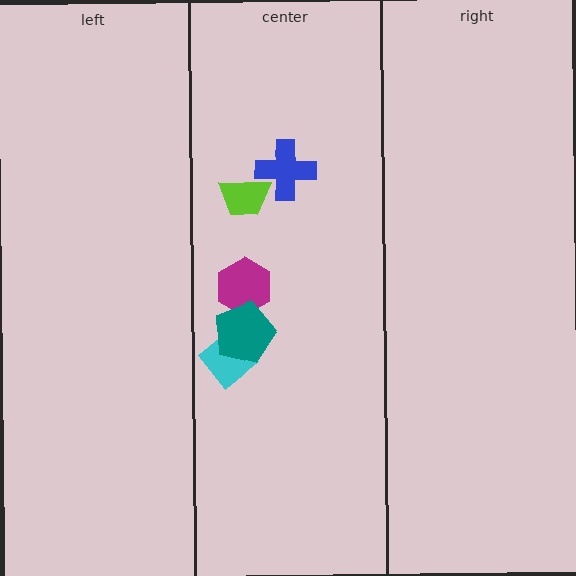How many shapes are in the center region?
5.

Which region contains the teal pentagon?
The center region.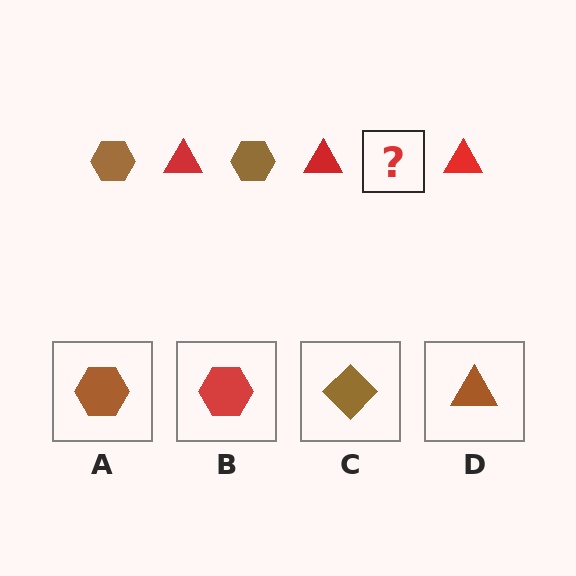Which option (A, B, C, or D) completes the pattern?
A.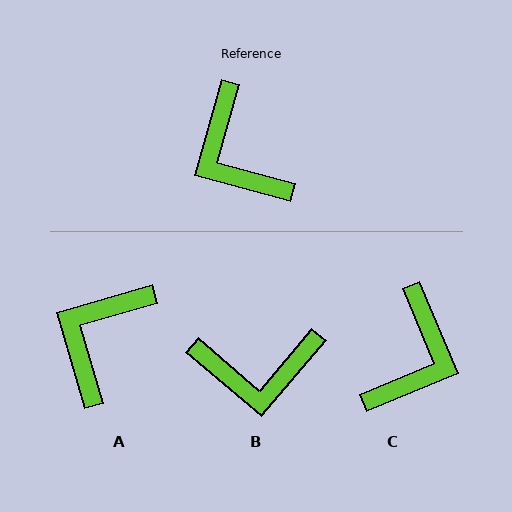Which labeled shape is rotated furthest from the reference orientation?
C, about 129 degrees away.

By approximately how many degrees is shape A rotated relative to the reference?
Approximately 58 degrees clockwise.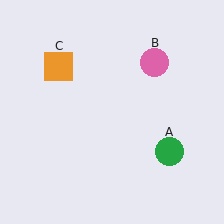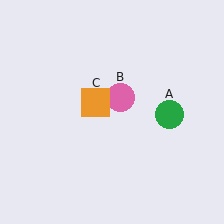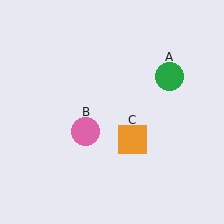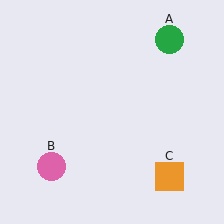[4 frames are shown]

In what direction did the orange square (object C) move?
The orange square (object C) moved down and to the right.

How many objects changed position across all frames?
3 objects changed position: green circle (object A), pink circle (object B), orange square (object C).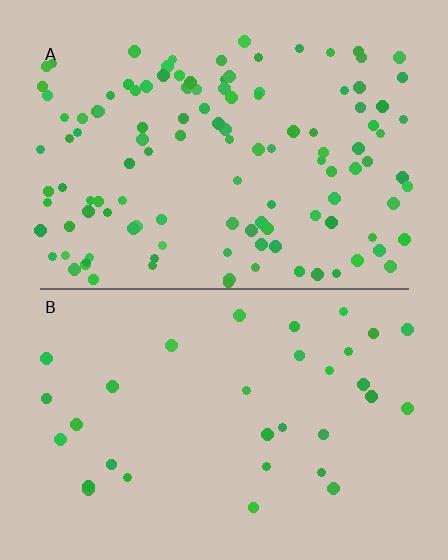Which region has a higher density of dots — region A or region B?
A (the top).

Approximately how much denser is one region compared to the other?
Approximately 3.7× — region A over region B.